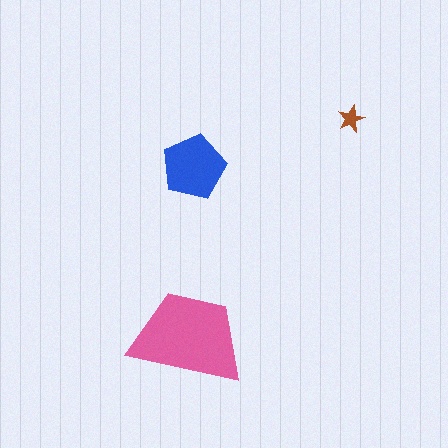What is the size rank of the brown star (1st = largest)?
3rd.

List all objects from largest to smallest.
The pink trapezoid, the blue pentagon, the brown star.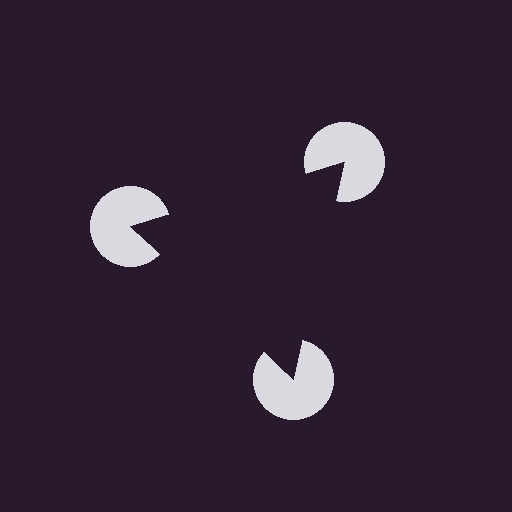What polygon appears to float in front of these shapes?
An illusory triangle — its edges are inferred from the aligned wedge cuts in the pac-man discs, not physically drawn.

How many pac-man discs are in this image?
There are 3 — one at each vertex of the illusory triangle.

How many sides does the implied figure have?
3 sides.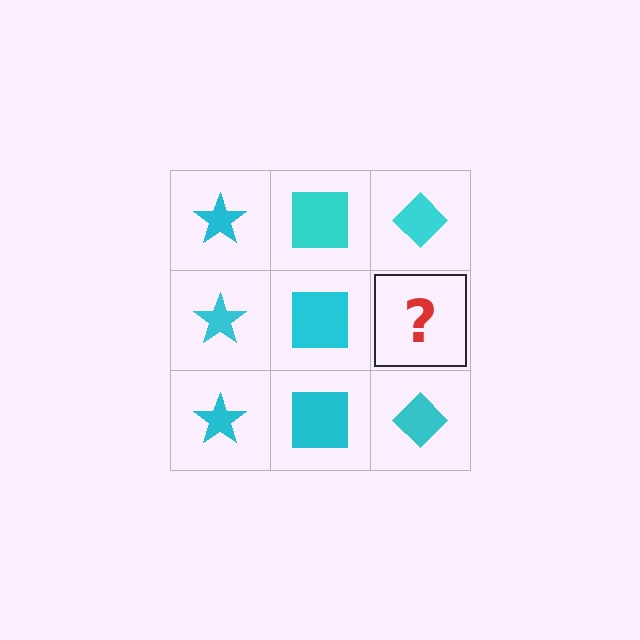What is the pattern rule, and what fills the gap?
The rule is that each column has a consistent shape. The gap should be filled with a cyan diamond.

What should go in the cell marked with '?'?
The missing cell should contain a cyan diamond.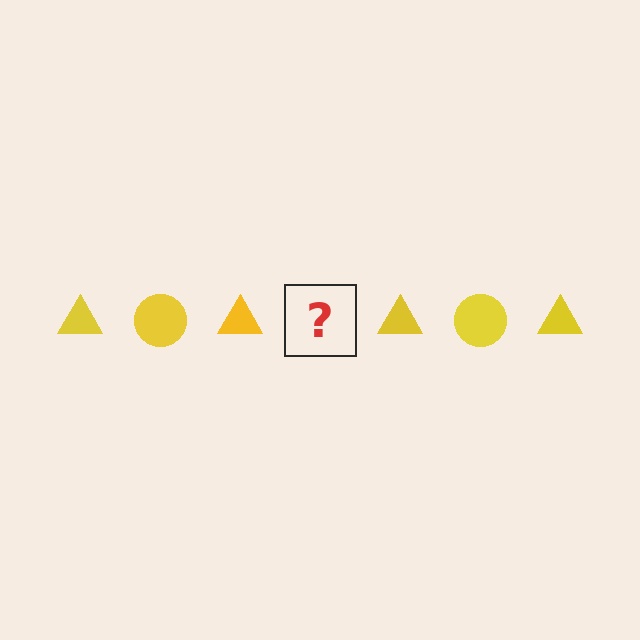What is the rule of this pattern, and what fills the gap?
The rule is that the pattern cycles through triangle, circle shapes in yellow. The gap should be filled with a yellow circle.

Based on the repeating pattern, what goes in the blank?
The blank should be a yellow circle.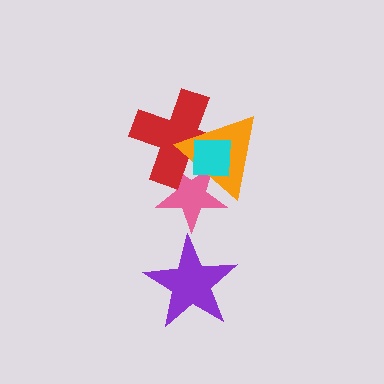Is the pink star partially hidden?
Yes, it is partially covered by another shape.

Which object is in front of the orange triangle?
The cyan square is in front of the orange triangle.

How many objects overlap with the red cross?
3 objects overlap with the red cross.